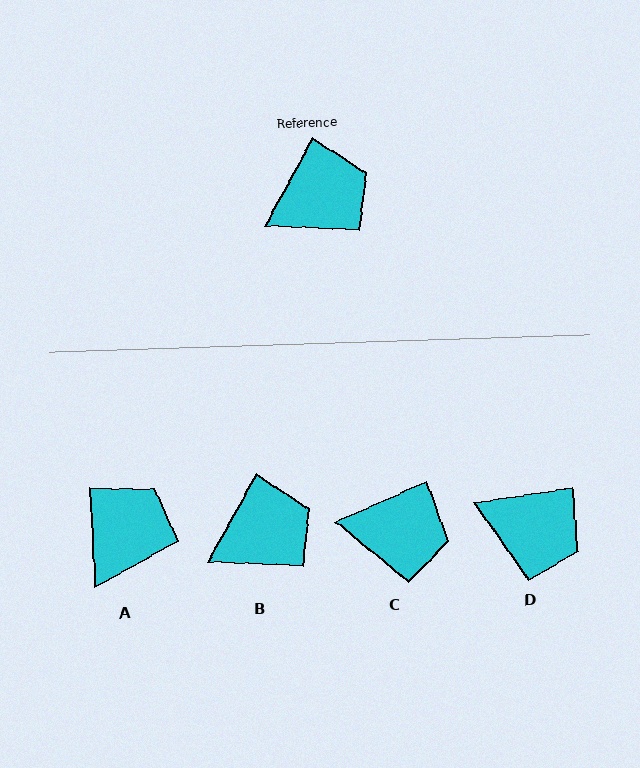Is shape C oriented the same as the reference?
No, it is off by about 37 degrees.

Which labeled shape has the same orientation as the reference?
B.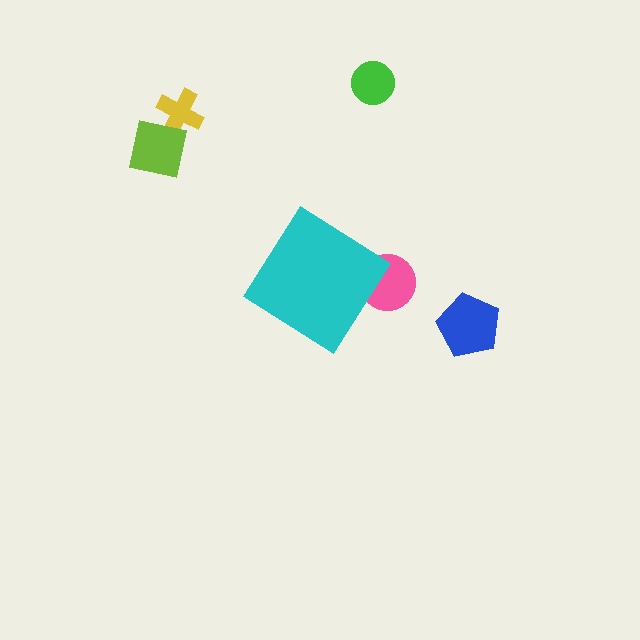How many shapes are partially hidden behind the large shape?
1 shape is partially hidden.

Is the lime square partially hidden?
No, the lime square is fully visible.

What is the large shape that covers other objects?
A cyan diamond.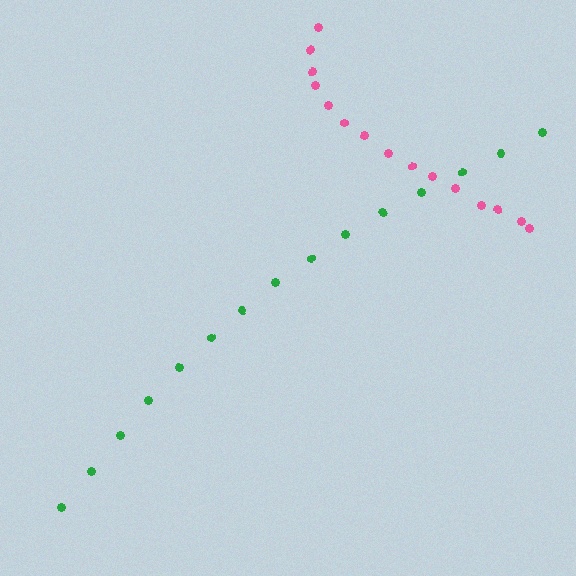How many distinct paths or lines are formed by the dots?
There are 2 distinct paths.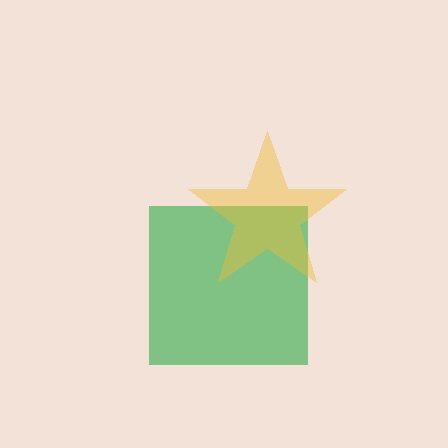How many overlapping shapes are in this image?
There are 2 overlapping shapes in the image.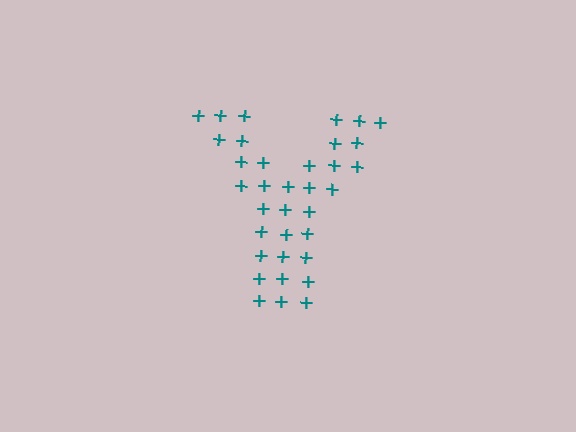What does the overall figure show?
The overall figure shows the letter Y.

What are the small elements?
The small elements are plus signs.